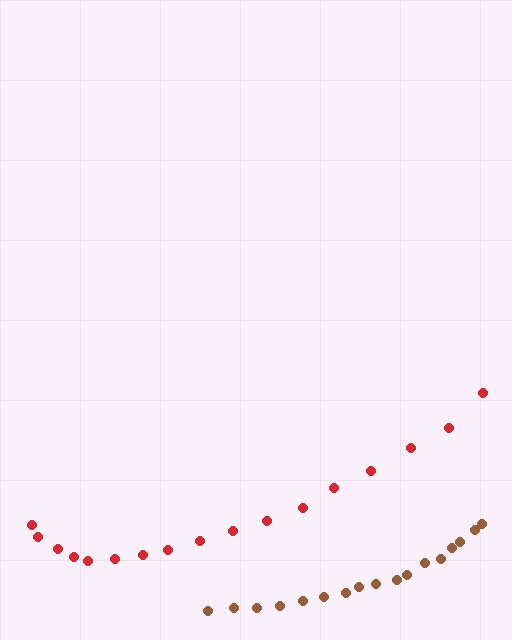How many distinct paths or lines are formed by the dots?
There are 2 distinct paths.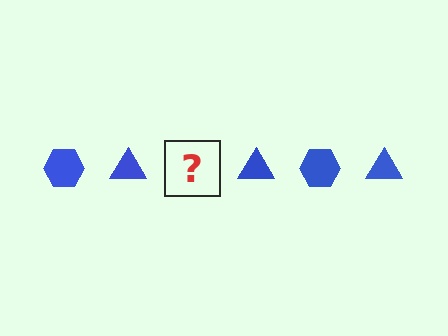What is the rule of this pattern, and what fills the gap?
The rule is that the pattern cycles through hexagon, triangle shapes in blue. The gap should be filled with a blue hexagon.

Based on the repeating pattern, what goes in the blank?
The blank should be a blue hexagon.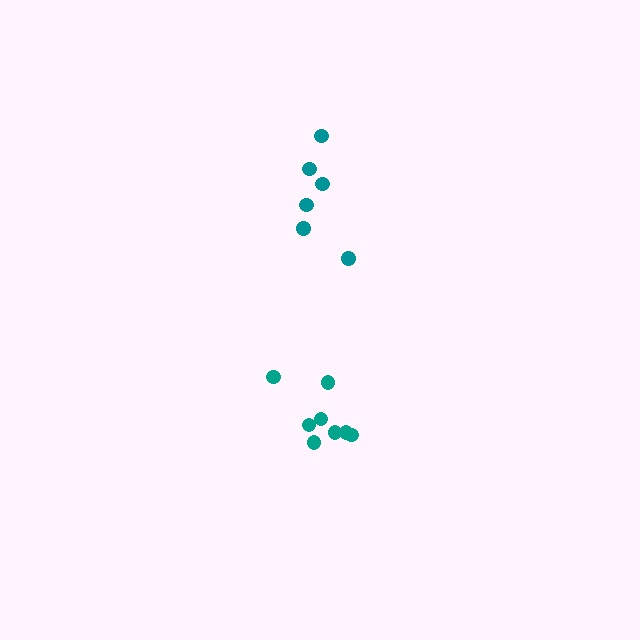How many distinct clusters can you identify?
There are 2 distinct clusters.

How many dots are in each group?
Group 1: 8 dots, Group 2: 6 dots (14 total).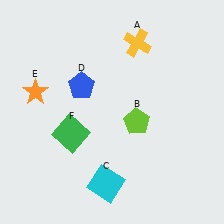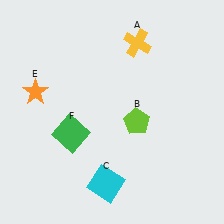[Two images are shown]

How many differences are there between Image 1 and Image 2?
There is 1 difference between the two images.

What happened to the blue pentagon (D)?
The blue pentagon (D) was removed in Image 2. It was in the top-left area of Image 1.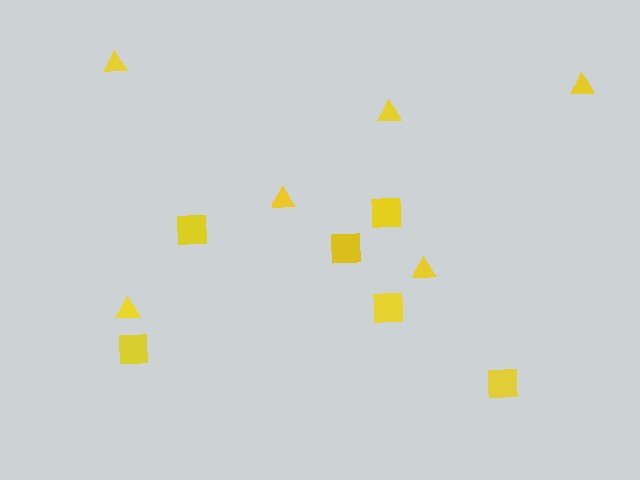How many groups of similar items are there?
There are 2 groups: one group of triangles (6) and one group of squares (6).